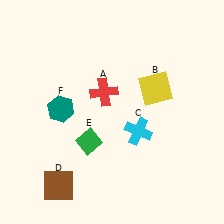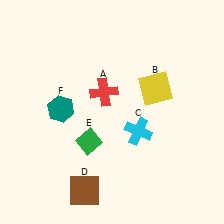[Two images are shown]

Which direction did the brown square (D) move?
The brown square (D) moved right.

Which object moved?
The brown square (D) moved right.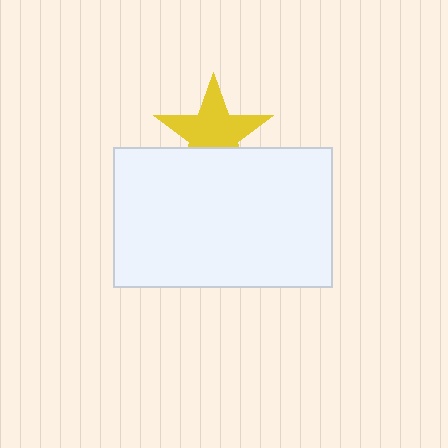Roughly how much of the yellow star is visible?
Most of it is visible (roughly 69%).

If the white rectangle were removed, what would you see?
You would see the complete yellow star.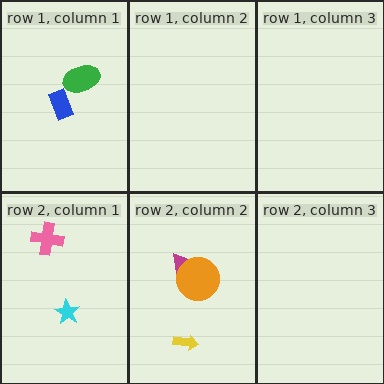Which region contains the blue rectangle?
The row 1, column 1 region.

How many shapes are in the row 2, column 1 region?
2.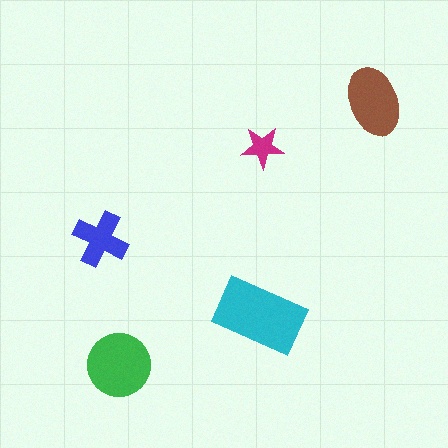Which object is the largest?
The cyan rectangle.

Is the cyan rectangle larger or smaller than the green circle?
Larger.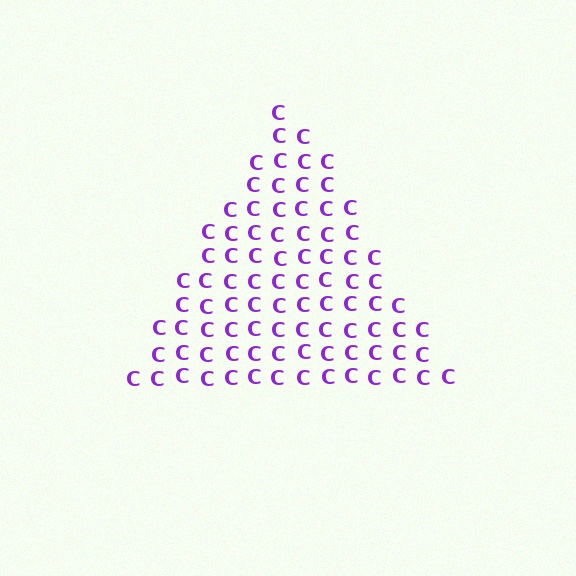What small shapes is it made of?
It is made of small letter C's.